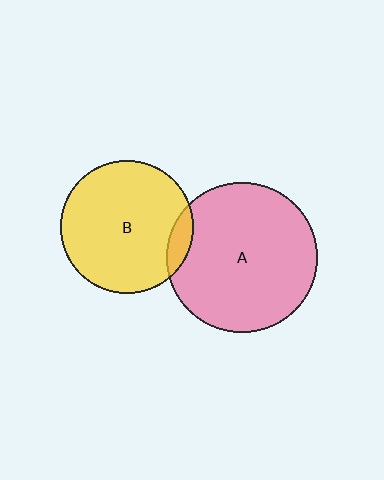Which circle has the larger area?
Circle A (pink).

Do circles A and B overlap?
Yes.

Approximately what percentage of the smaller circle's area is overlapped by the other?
Approximately 10%.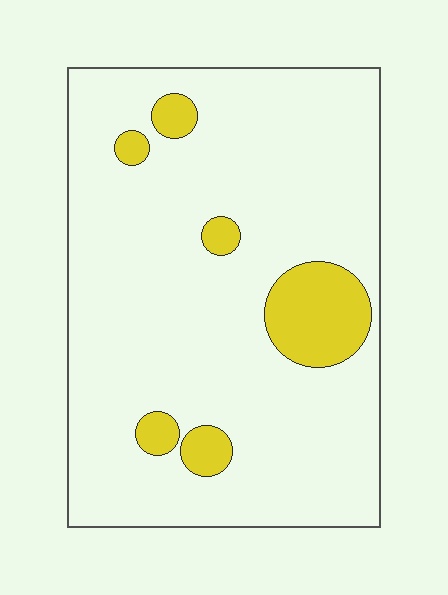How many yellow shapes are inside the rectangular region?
6.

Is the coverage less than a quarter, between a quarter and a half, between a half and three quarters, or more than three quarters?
Less than a quarter.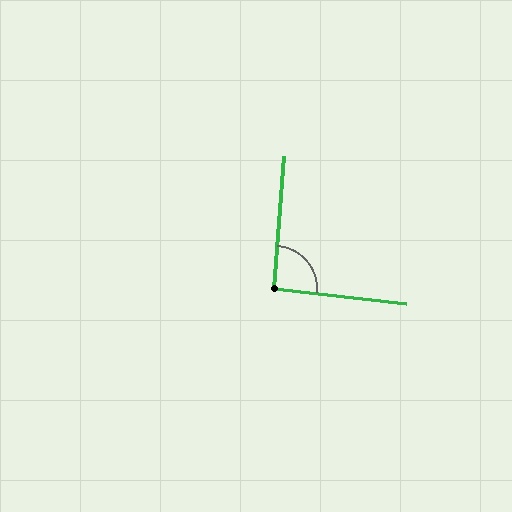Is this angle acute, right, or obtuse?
It is approximately a right angle.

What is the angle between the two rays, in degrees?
Approximately 92 degrees.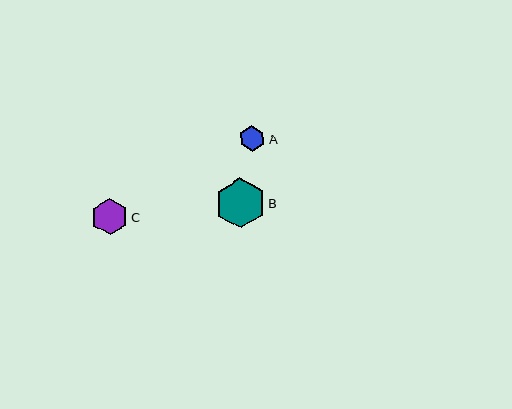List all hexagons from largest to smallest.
From largest to smallest: B, C, A.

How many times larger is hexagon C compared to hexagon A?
Hexagon C is approximately 1.4 times the size of hexagon A.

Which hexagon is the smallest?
Hexagon A is the smallest with a size of approximately 26 pixels.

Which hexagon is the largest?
Hexagon B is the largest with a size of approximately 50 pixels.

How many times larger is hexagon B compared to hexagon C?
Hexagon B is approximately 1.4 times the size of hexagon C.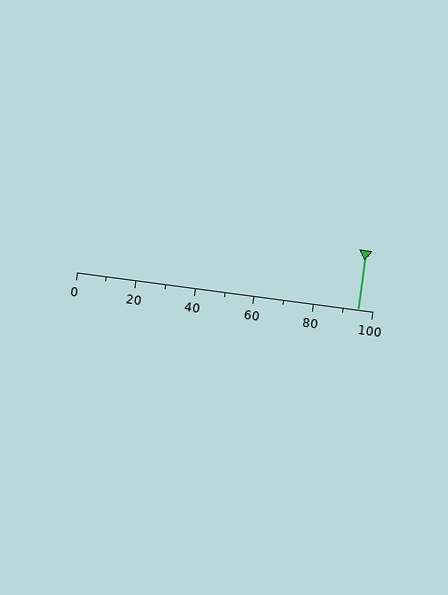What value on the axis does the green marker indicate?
The marker indicates approximately 95.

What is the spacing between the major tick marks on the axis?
The major ticks are spaced 20 apart.